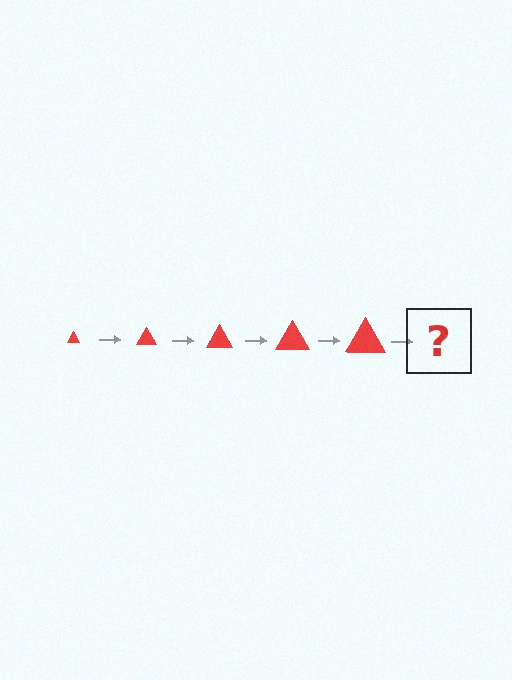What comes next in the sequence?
The next element should be a red triangle, larger than the previous one.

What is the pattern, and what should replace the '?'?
The pattern is that the triangle gets progressively larger each step. The '?' should be a red triangle, larger than the previous one.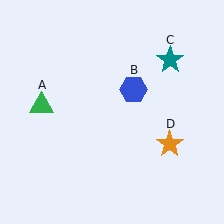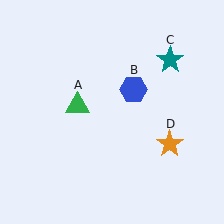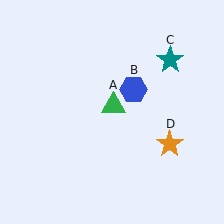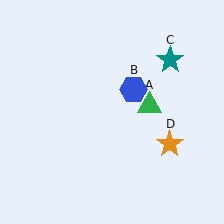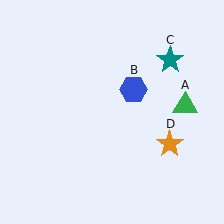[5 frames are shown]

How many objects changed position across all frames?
1 object changed position: green triangle (object A).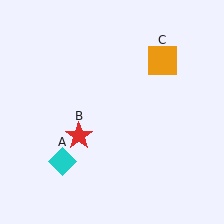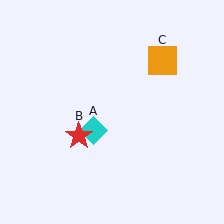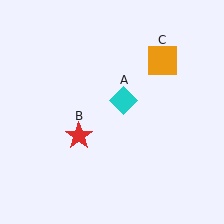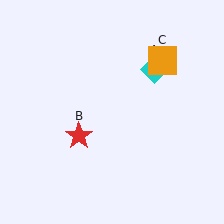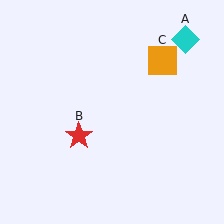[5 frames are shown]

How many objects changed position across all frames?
1 object changed position: cyan diamond (object A).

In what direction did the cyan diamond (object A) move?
The cyan diamond (object A) moved up and to the right.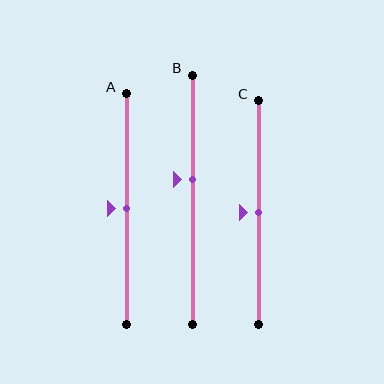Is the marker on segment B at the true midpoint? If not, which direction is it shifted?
No, the marker on segment B is shifted upward by about 8% of the segment length.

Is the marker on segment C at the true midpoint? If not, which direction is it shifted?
Yes, the marker on segment C is at the true midpoint.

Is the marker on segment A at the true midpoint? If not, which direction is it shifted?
Yes, the marker on segment A is at the true midpoint.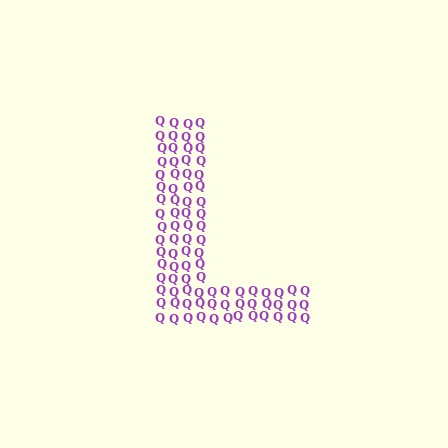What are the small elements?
The small elements are letter Q's.